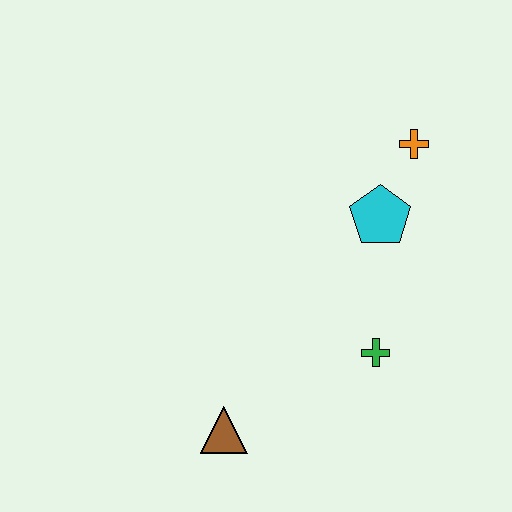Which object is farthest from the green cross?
The orange cross is farthest from the green cross.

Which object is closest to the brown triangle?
The green cross is closest to the brown triangle.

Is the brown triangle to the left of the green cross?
Yes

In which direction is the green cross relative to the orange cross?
The green cross is below the orange cross.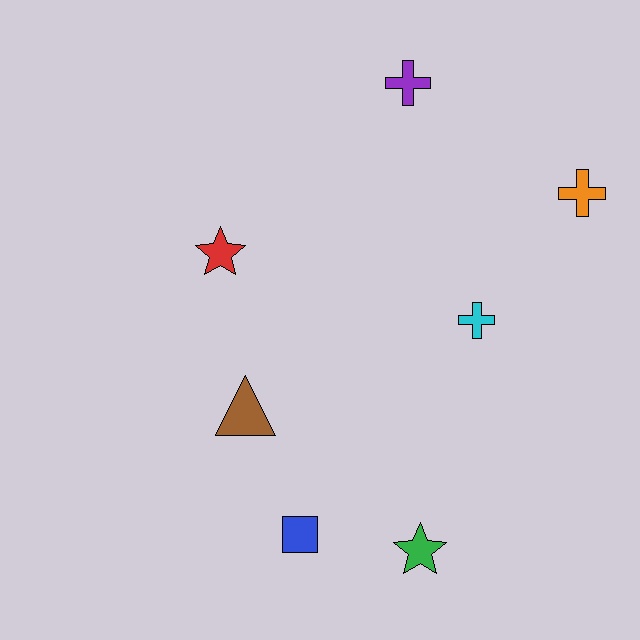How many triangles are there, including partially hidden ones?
There is 1 triangle.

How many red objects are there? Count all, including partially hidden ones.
There is 1 red object.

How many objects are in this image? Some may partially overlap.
There are 7 objects.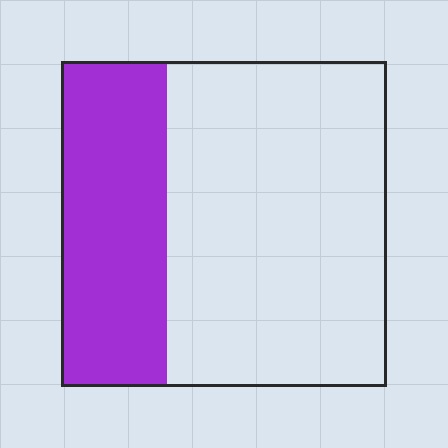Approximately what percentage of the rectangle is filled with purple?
Approximately 35%.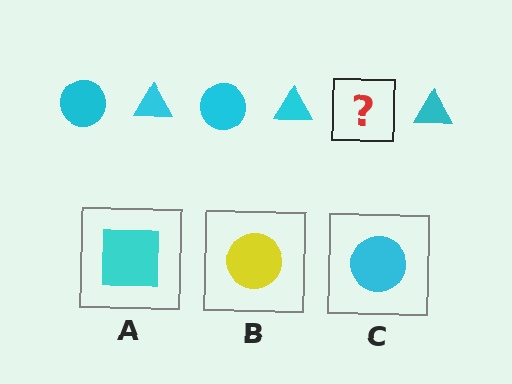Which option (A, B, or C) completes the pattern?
C.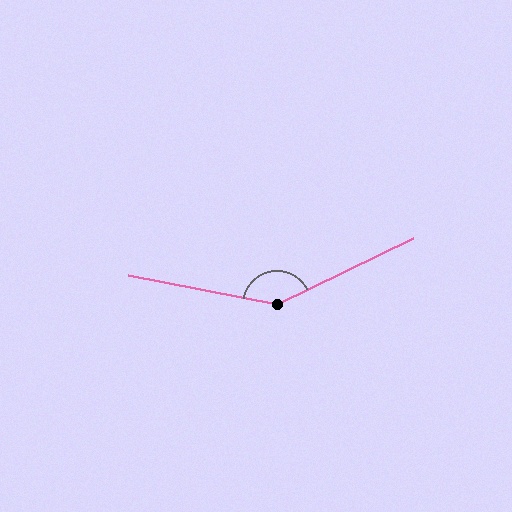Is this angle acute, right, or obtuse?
It is obtuse.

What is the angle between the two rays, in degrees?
Approximately 143 degrees.